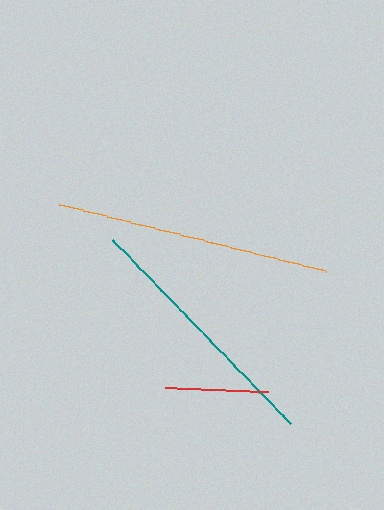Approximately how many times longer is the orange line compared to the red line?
The orange line is approximately 2.6 times the length of the red line.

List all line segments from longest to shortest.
From longest to shortest: orange, teal, red.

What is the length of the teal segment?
The teal segment is approximately 257 pixels long.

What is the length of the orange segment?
The orange segment is approximately 276 pixels long.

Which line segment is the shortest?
The red line is the shortest at approximately 104 pixels.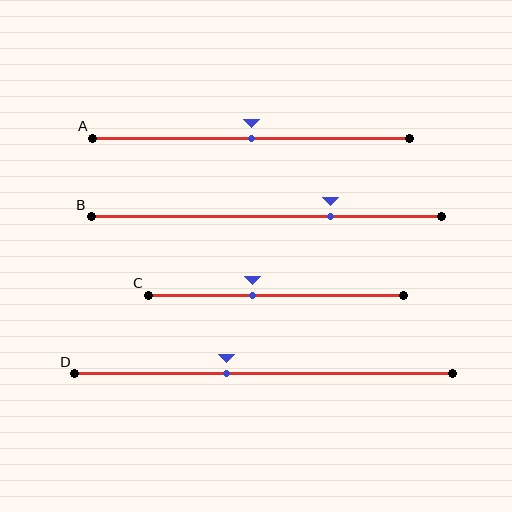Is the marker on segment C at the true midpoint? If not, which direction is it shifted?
No, the marker on segment C is shifted to the left by about 9% of the segment length.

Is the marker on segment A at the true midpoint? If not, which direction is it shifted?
Yes, the marker on segment A is at the true midpoint.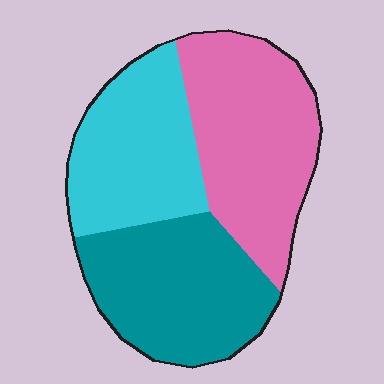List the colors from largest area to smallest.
From largest to smallest: pink, teal, cyan.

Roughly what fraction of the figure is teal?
Teal takes up about one third (1/3) of the figure.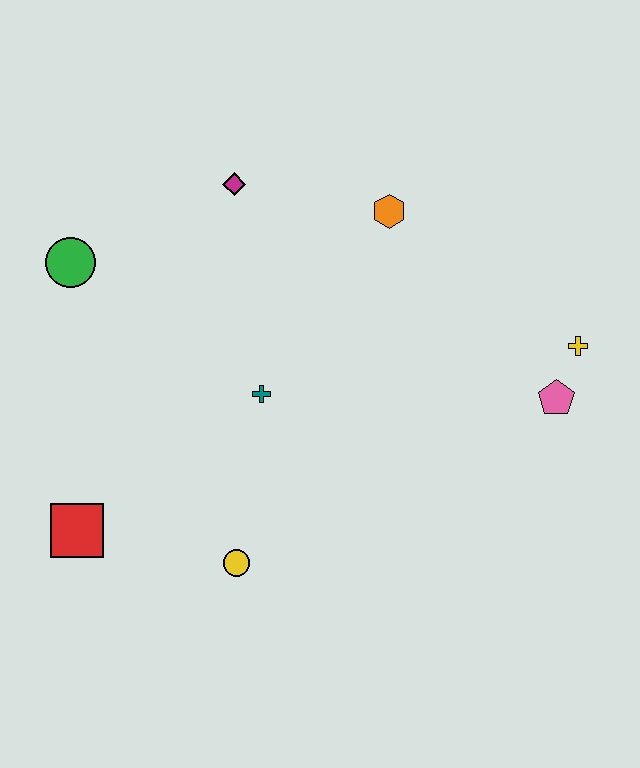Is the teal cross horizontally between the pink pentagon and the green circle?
Yes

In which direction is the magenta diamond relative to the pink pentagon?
The magenta diamond is to the left of the pink pentagon.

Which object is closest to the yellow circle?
The red square is closest to the yellow circle.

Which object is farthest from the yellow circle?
The yellow cross is farthest from the yellow circle.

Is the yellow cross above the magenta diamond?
No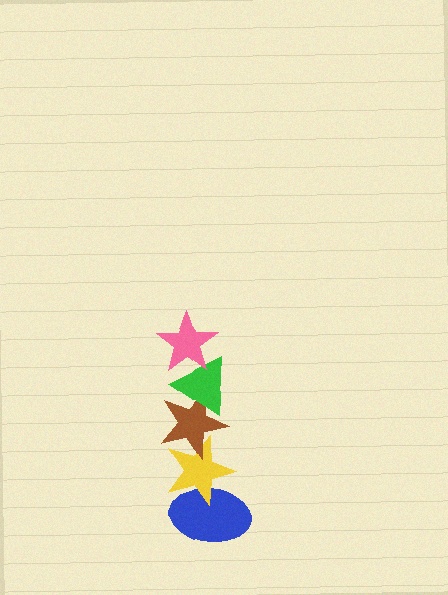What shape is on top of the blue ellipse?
The yellow star is on top of the blue ellipse.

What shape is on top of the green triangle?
The pink star is on top of the green triangle.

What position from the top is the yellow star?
The yellow star is 4th from the top.